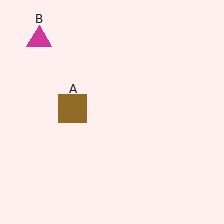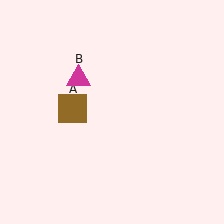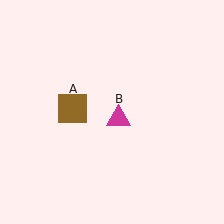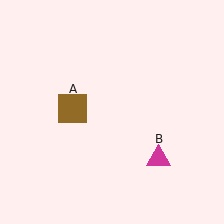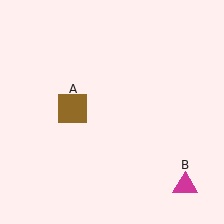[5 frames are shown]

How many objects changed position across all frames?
1 object changed position: magenta triangle (object B).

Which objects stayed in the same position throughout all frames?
Brown square (object A) remained stationary.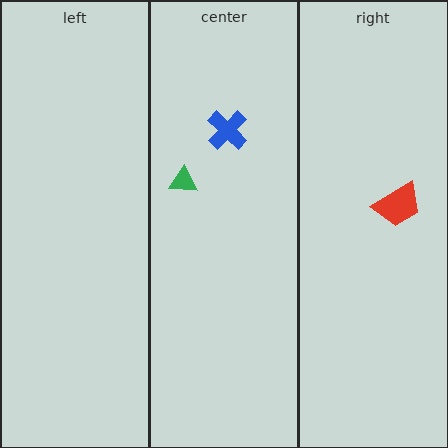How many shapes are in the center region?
2.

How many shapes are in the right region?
1.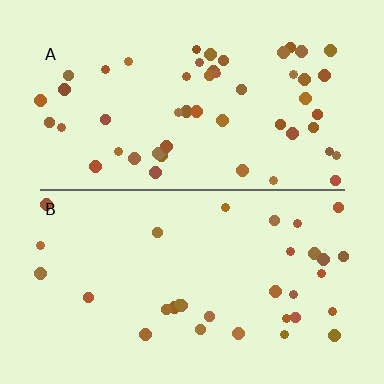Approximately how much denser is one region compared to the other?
Approximately 1.6× — region A over region B.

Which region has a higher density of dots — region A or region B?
A (the top).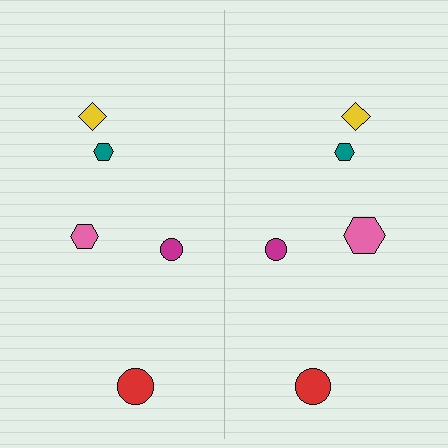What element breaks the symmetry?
The pink hexagon on the right side has a different size than its mirror counterpart.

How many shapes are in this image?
There are 10 shapes in this image.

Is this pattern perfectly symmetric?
No, the pattern is not perfectly symmetric. The pink hexagon on the right side has a different size than its mirror counterpart.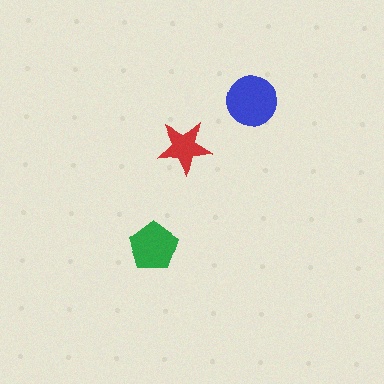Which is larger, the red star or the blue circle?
The blue circle.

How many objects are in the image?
There are 3 objects in the image.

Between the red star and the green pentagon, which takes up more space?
The green pentagon.